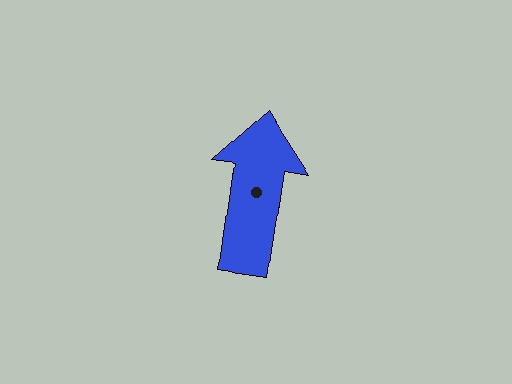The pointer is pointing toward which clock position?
Roughly 12 o'clock.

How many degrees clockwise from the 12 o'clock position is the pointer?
Approximately 8 degrees.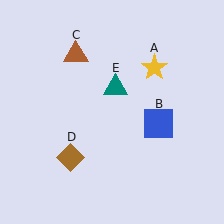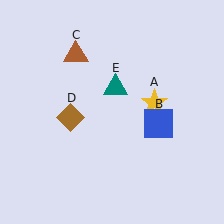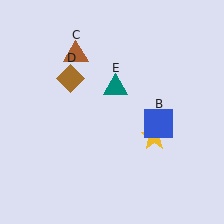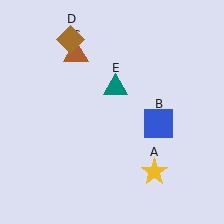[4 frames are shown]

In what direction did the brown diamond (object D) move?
The brown diamond (object D) moved up.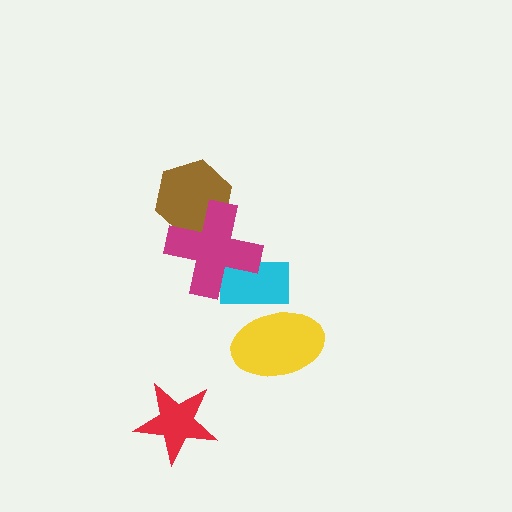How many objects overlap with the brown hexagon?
1 object overlaps with the brown hexagon.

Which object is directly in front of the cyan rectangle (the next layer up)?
The magenta cross is directly in front of the cyan rectangle.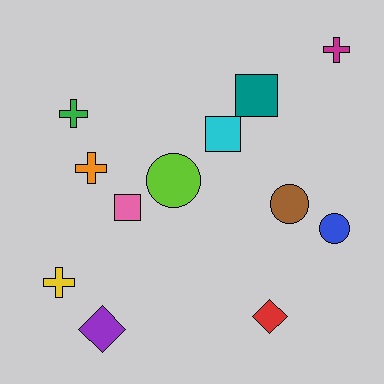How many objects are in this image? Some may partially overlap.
There are 12 objects.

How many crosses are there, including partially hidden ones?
There are 4 crosses.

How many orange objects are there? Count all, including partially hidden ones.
There is 1 orange object.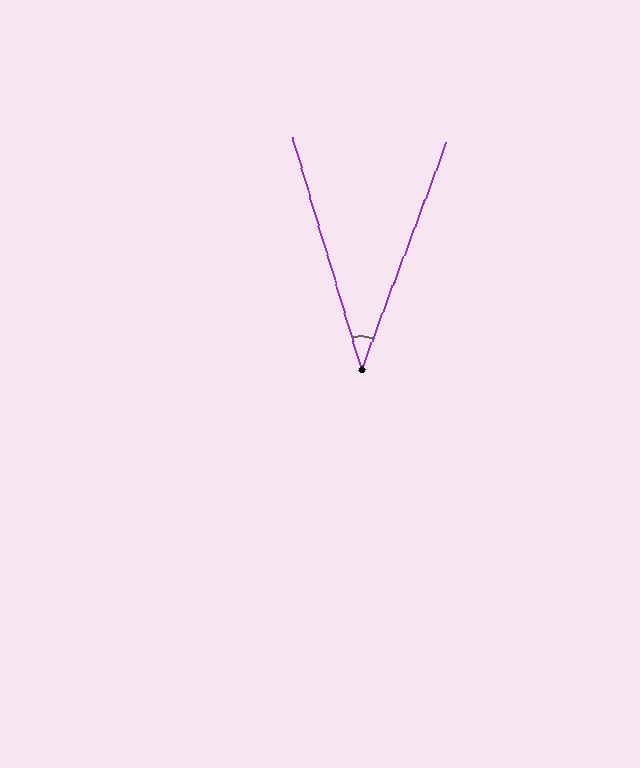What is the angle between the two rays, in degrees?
Approximately 37 degrees.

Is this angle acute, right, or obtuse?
It is acute.